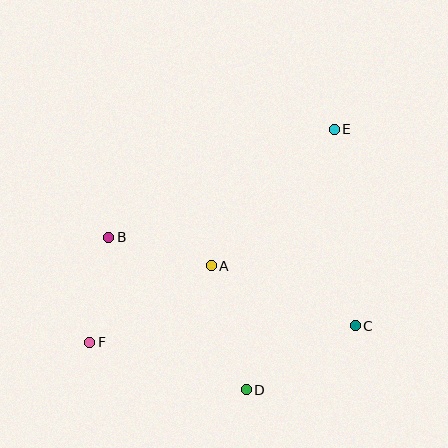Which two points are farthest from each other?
Points E and F are farthest from each other.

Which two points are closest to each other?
Points A and B are closest to each other.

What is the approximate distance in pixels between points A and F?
The distance between A and F is approximately 143 pixels.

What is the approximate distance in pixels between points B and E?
The distance between B and E is approximately 250 pixels.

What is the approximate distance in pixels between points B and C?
The distance between B and C is approximately 262 pixels.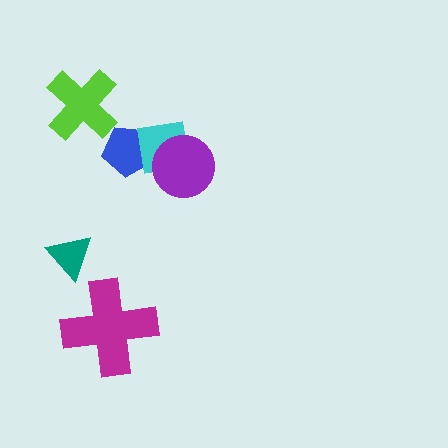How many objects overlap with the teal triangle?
0 objects overlap with the teal triangle.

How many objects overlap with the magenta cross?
0 objects overlap with the magenta cross.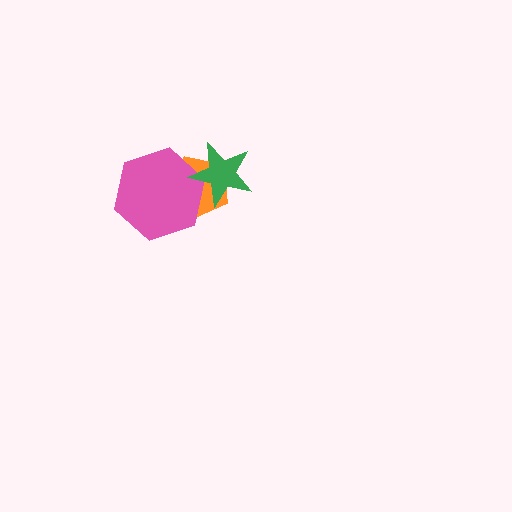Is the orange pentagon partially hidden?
Yes, it is partially covered by another shape.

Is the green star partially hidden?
No, no other shape covers it.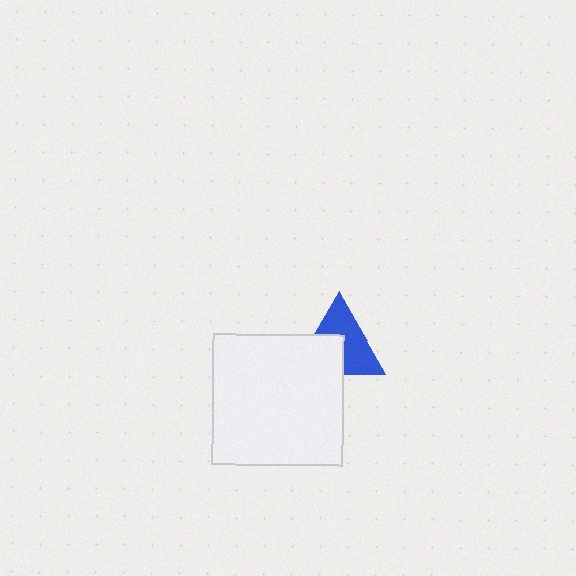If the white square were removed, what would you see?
You would see the complete blue triangle.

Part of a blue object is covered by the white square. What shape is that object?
It is a triangle.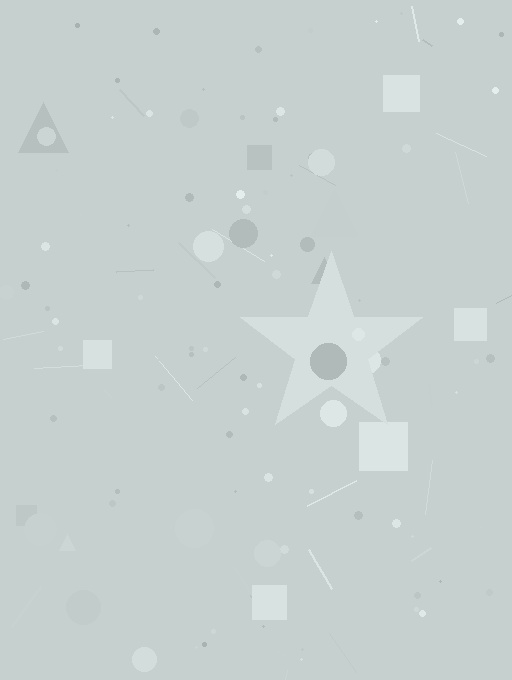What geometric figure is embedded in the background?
A star is embedded in the background.